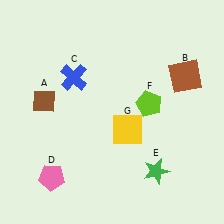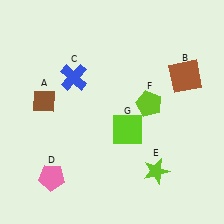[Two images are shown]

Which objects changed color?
E changed from green to lime. G changed from yellow to lime.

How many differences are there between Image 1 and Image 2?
There are 2 differences between the two images.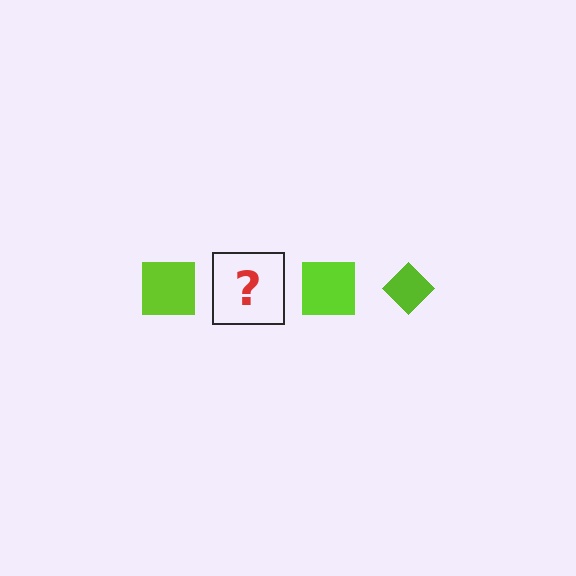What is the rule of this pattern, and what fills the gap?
The rule is that the pattern cycles through square, diamond shapes in lime. The gap should be filled with a lime diamond.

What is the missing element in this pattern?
The missing element is a lime diamond.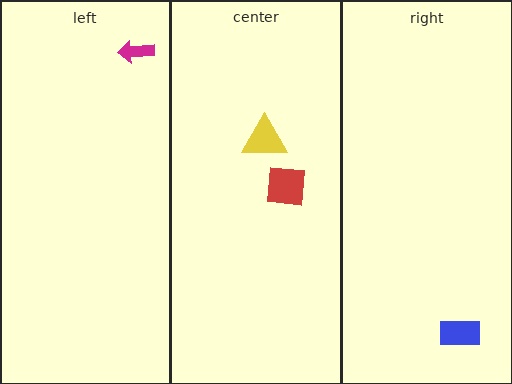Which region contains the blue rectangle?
The right region.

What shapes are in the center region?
The red square, the yellow triangle.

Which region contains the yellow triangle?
The center region.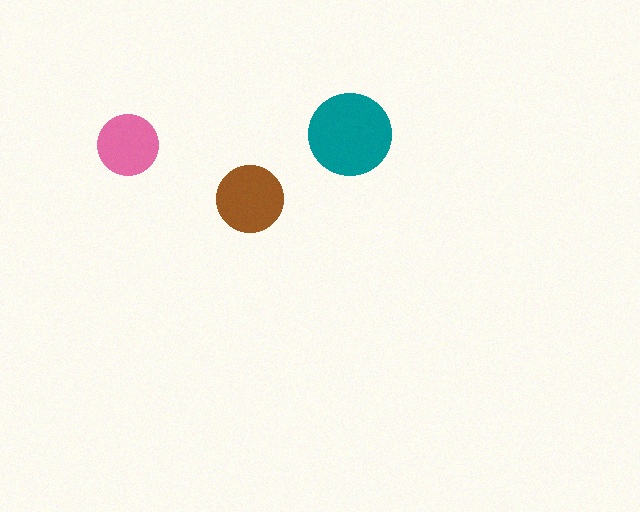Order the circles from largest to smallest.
the teal one, the brown one, the pink one.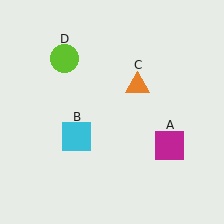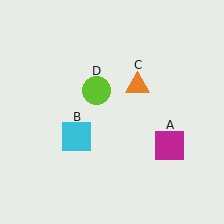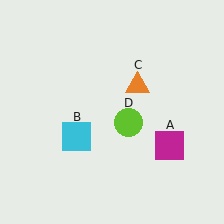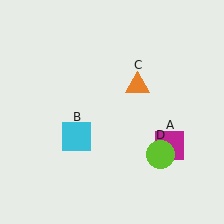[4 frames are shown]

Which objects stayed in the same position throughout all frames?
Magenta square (object A) and cyan square (object B) and orange triangle (object C) remained stationary.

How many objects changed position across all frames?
1 object changed position: lime circle (object D).